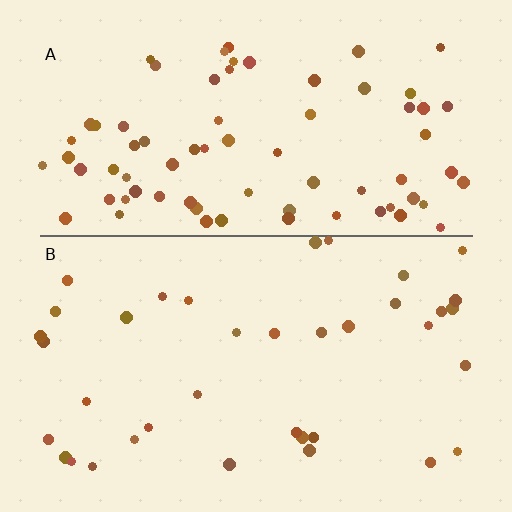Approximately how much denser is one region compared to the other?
Approximately 2.0× — region A over region B.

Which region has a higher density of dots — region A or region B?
A (the top).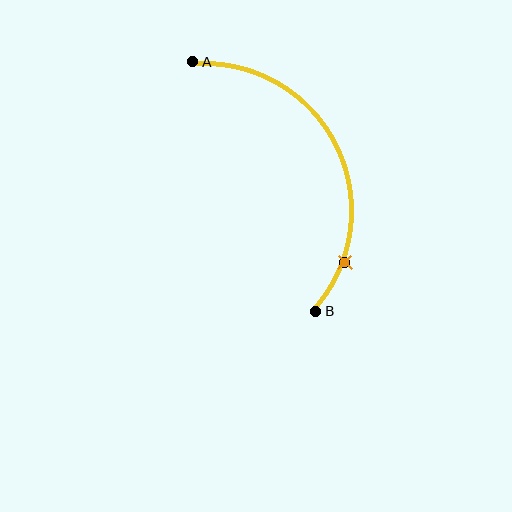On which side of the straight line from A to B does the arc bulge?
The arc bulges to the right of the straight line connecting A and B.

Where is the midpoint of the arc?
The arc midpoint is the point on the curve farthest from the straight line joining A and B. It sits to the right of that line.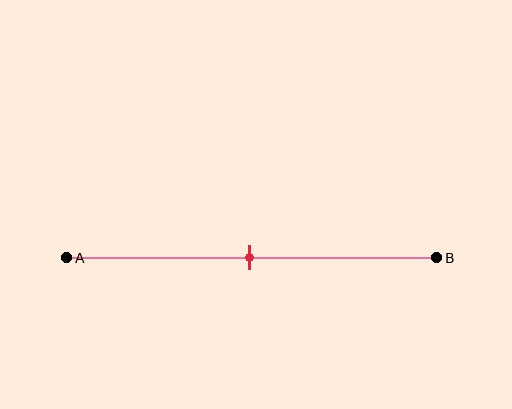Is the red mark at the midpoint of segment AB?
Yes, the mark is approximately at the midpoint.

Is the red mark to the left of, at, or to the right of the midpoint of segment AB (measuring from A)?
The red mark is approximately at the midpoint of segment AB.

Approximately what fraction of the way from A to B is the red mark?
The red mark is approximately 50% of the way from A to B.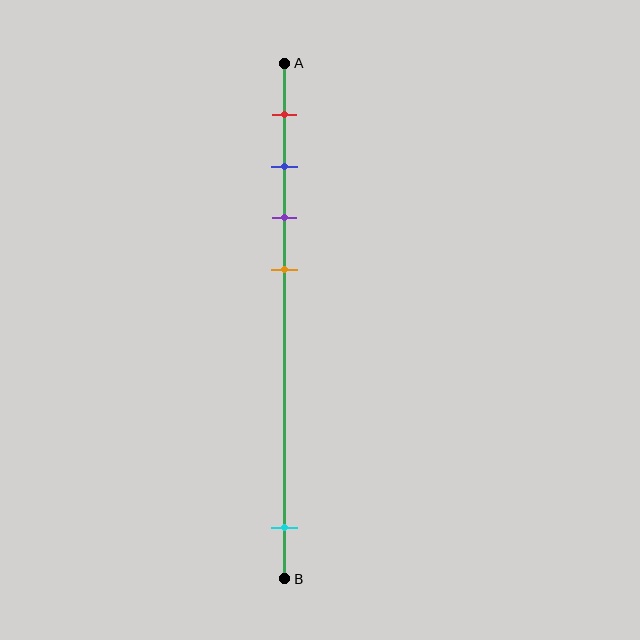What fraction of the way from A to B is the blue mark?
The blue mark is approximately 20% (0.2) of the way from A to B.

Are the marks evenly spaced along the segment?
No, the marks are not evenly spaced.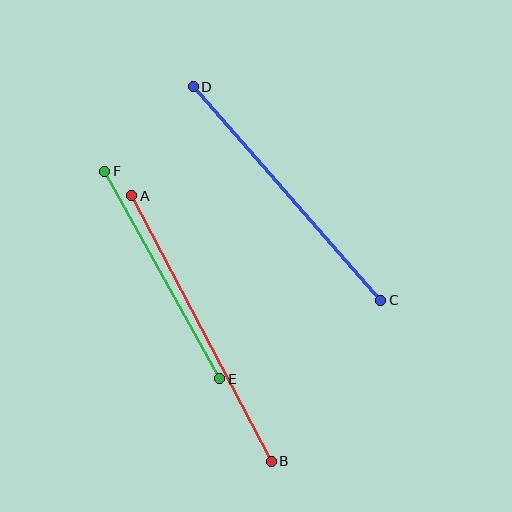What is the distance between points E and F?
The distance is approximately 237 pixels.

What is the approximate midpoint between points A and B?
The midpoint is at approximately (202, 329) pixels.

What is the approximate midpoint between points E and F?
The midpoint is at approximately (162, 275) pixels.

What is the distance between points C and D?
The distance is approximately 285 pixels.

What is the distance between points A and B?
The distance is approximately 300 pixels.